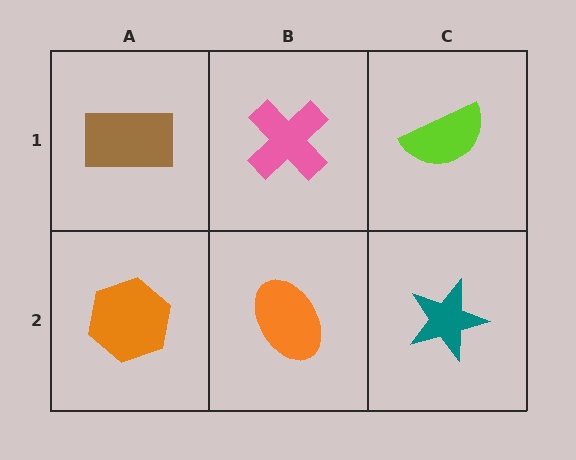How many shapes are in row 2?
3 shapes.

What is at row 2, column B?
An orange ellipse.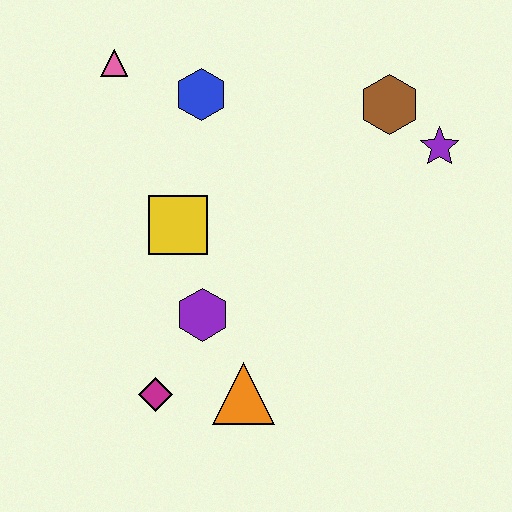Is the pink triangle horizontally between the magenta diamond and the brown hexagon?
No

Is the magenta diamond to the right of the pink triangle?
Yes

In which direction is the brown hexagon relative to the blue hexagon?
The brown hexagon is to the right of the blue hexagon.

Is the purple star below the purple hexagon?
No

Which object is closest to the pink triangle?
The blue hexagon is closest to the pink triangle.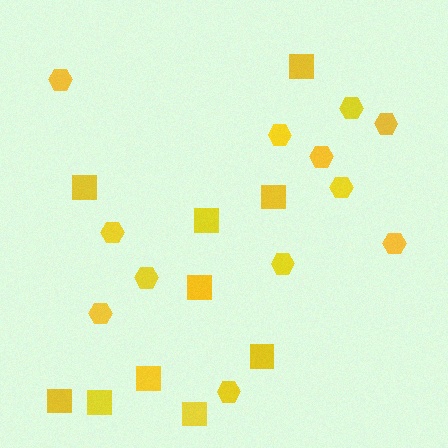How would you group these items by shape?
There are 2 groups: one group of hexagons (12) and one group of squares (10).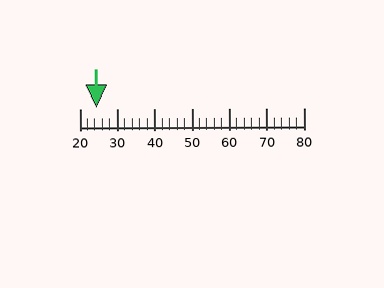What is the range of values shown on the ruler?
The ruler shows values from 20 to 80.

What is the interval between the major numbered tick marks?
The major tick marks are spaced 10 units apart.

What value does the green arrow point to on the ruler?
The green arrow points to approximately 24.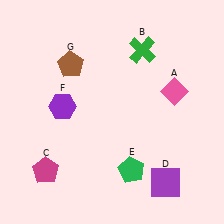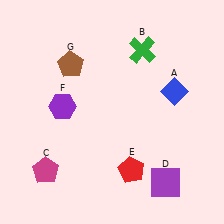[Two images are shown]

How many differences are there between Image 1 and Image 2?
There are 2 differences between the two images.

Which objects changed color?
A changed from pink to blue. E changed from green to red.